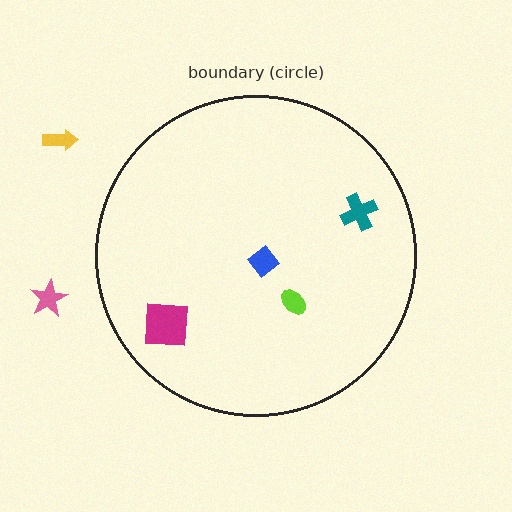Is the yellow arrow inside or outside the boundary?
Outside.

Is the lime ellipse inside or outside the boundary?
Inside.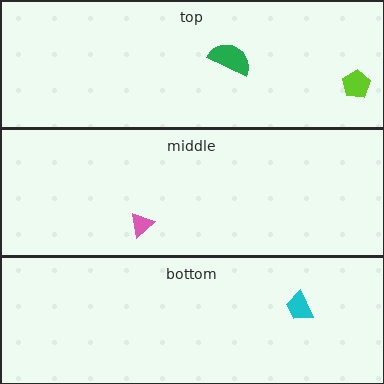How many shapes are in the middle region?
1.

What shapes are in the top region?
The green semicircle, the lime pentagon.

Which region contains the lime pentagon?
The top region.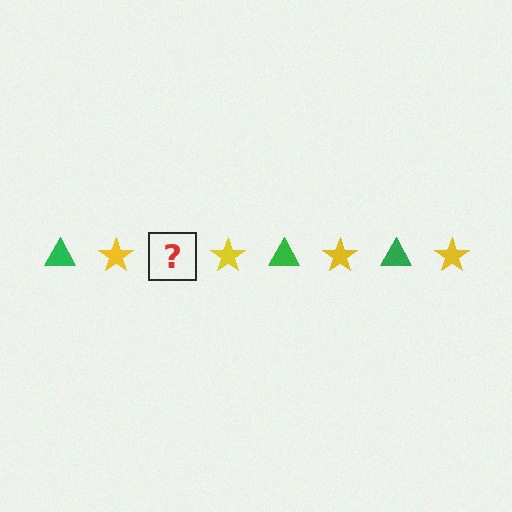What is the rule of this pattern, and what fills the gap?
The rule is that the pattern alternates between green triangle and yellow star. The gap should be filled with a green triangle.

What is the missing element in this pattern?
The missing element is a green triangle.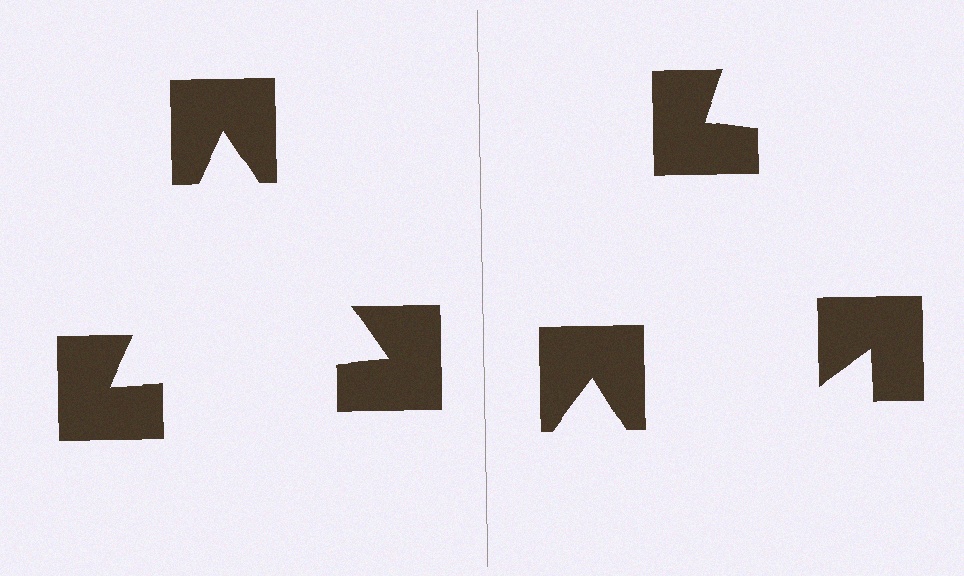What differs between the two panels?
The notched squares are positioned identically on both sides; only the wedge orientations differ. On the left they align to a triangle; on the right they are misaligned.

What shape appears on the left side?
An illusory triangle.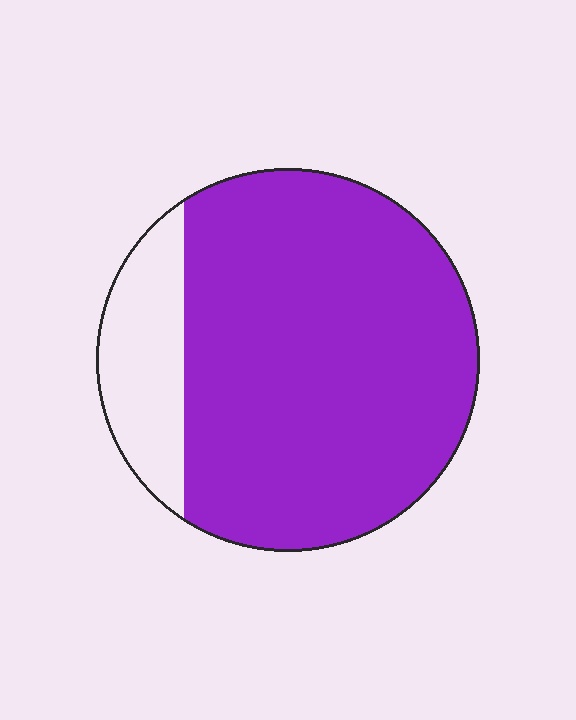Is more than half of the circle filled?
Yes.